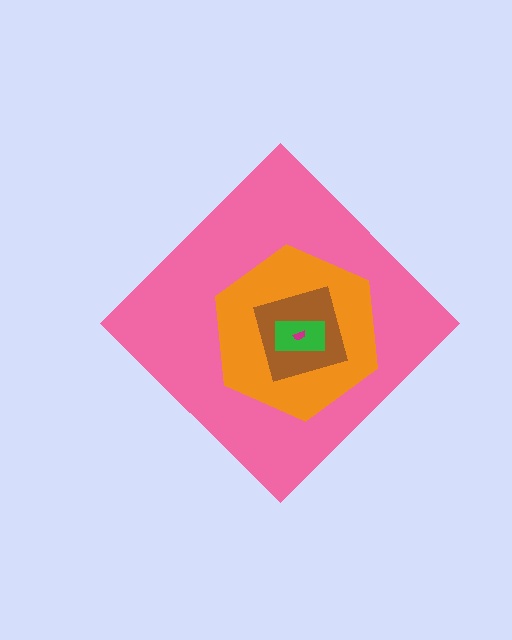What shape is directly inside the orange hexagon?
The brown square.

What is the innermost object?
The magenta semicircle.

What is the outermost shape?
The pink diamond.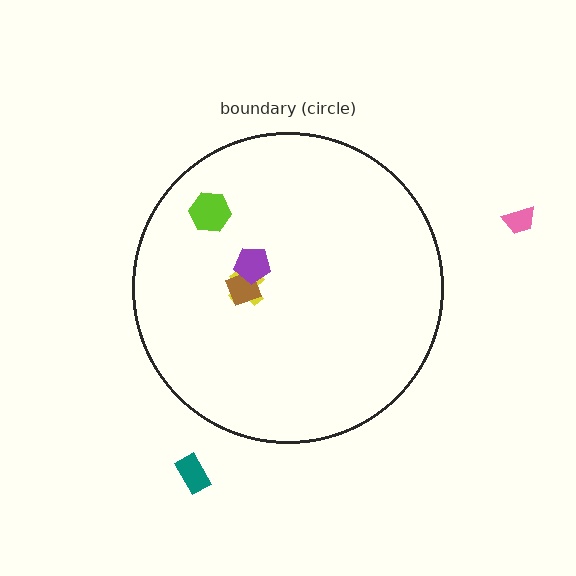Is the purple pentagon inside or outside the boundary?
Inside.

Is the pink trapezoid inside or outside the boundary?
Outside.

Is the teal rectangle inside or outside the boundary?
Outside.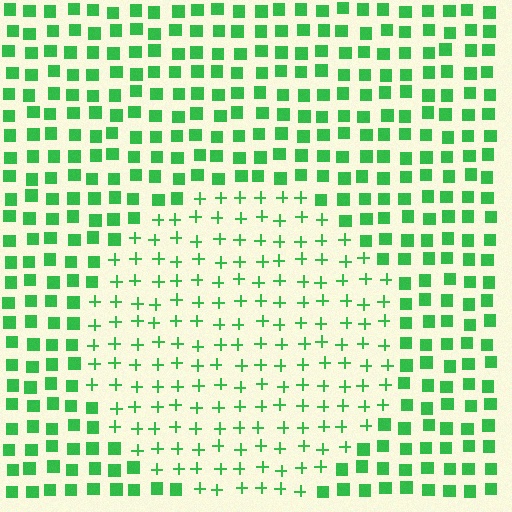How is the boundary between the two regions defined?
The boundary is defined by a change in element shape: plus signs inside vs. squares outside. All elements share the same color and spacing.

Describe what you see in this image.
The image is filled with small green elements arranged in a uniform grid. A circle-shaped region contains plus signs, while the surrounding area contains squares. The boundary is defined purely by the change in element shape.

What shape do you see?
I see a circle.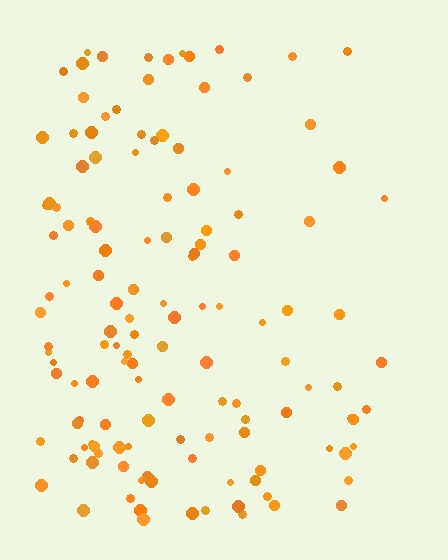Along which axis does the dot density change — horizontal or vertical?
Horizontal.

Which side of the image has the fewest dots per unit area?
The right.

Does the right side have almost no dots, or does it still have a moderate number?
Still a moderate number, just noticeably fewer than the left.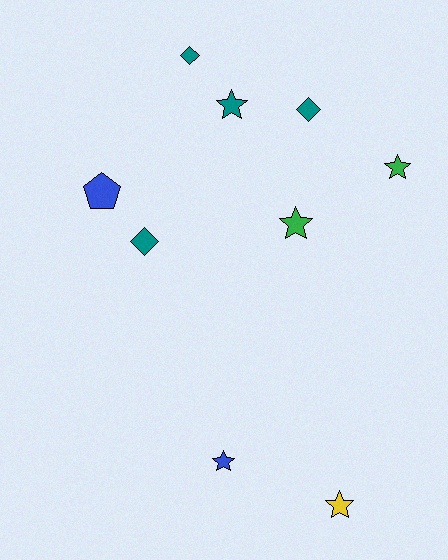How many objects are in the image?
There are 9 objects.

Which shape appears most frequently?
Star, with 5 objects.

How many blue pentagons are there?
There is 1 blue pentagon.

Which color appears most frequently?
Teal, with 4 objects.